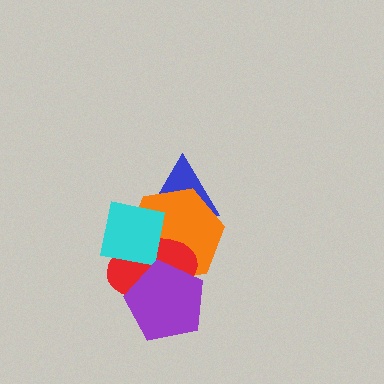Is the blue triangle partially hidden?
Yes, it is partially covered by another shape.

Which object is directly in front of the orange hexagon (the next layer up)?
The red ellipse is directly in front of the orange hexagon.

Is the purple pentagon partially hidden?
No, no other shape covers it.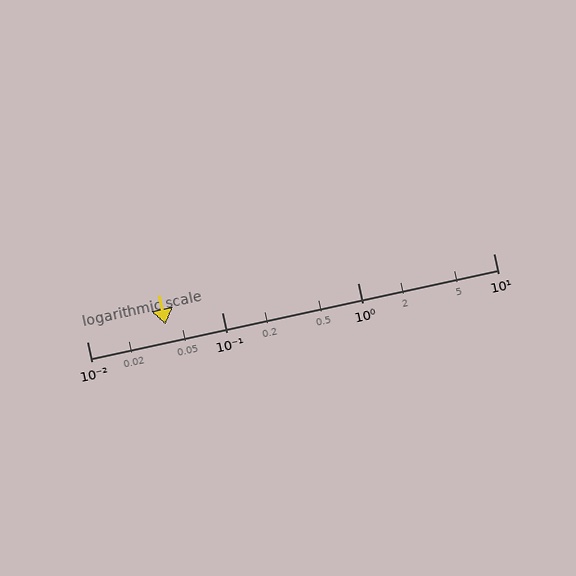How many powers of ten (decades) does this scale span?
The scale spans 3 decades, from 0.01 to 10.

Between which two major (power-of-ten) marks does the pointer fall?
The pointer is between 0.01 and 0.1.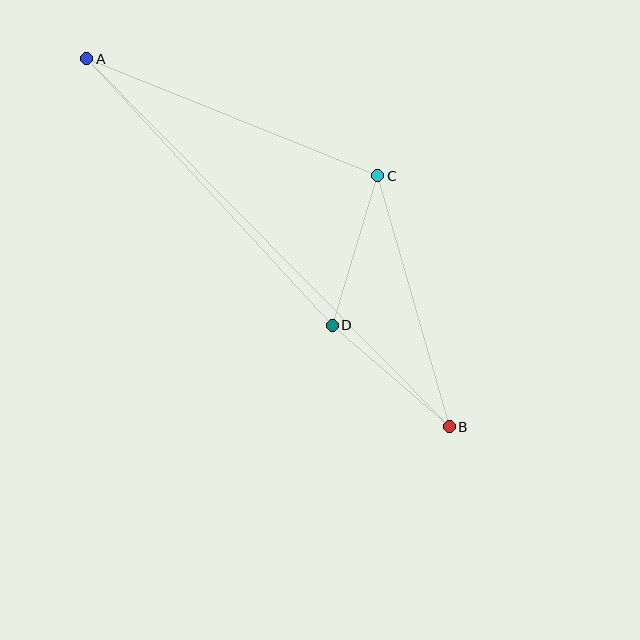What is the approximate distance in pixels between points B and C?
The distance between B and C is approximately 261 pixels.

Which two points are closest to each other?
Points B and D are closest to each other.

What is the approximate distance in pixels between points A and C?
The distance between A and C is approximately 314 pixels.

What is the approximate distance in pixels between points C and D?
The distance between C and D is approximately 156 pixels.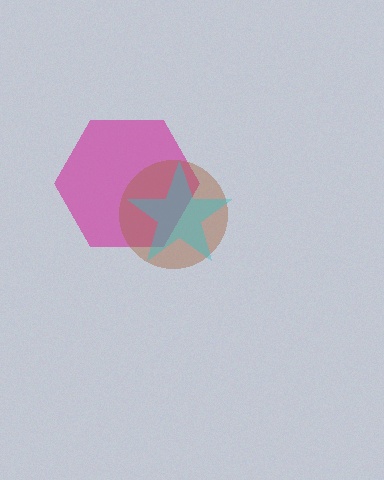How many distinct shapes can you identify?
There are 3 distinct shapes: a magenta hexagon, a brown circle, a cyan star.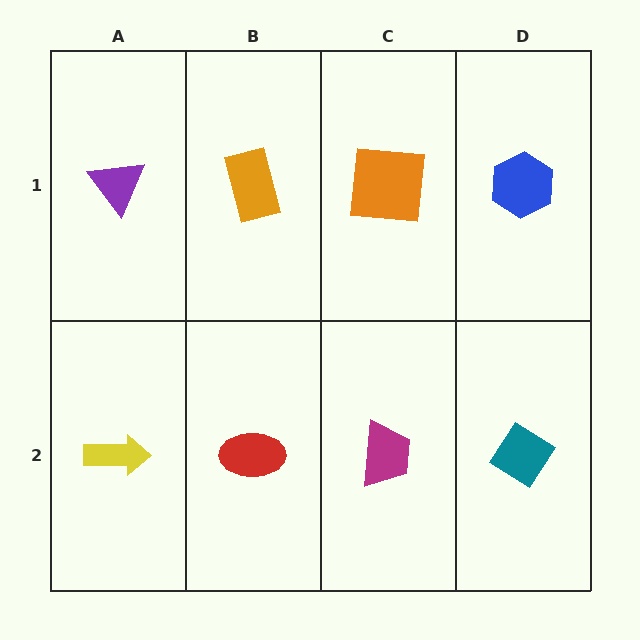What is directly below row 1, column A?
A yellow arrow.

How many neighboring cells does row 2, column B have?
3.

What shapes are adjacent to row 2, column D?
A blue hexagon (row 1, column D), a magenta trapezoid (row 2, column C).